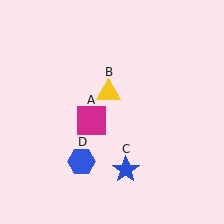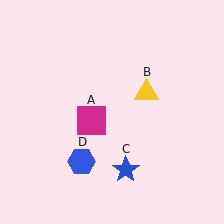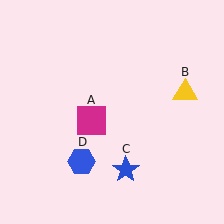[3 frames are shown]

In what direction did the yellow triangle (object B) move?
The yellow triangle (object B) moved right.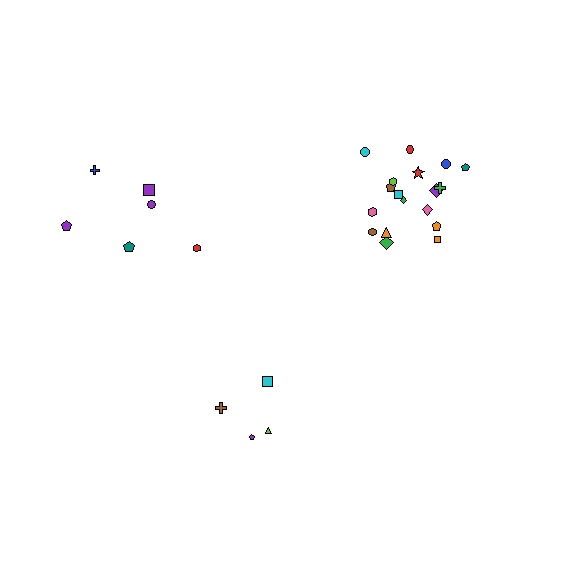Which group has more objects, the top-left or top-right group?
The top-right group.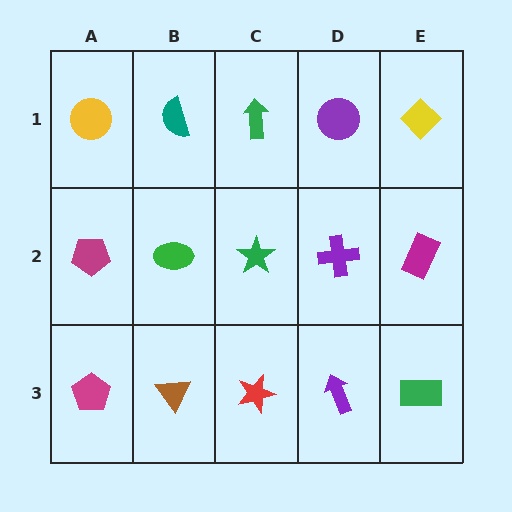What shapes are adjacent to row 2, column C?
A green arrow (row 1, column C), a red star (row 3, column C), a green ellipse (row 2, column B), a purple cross (row 2, column D).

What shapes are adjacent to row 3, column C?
A green star (row 2, column C), a brown triangle (row 3, column B), a purple arrow (row 3, column D).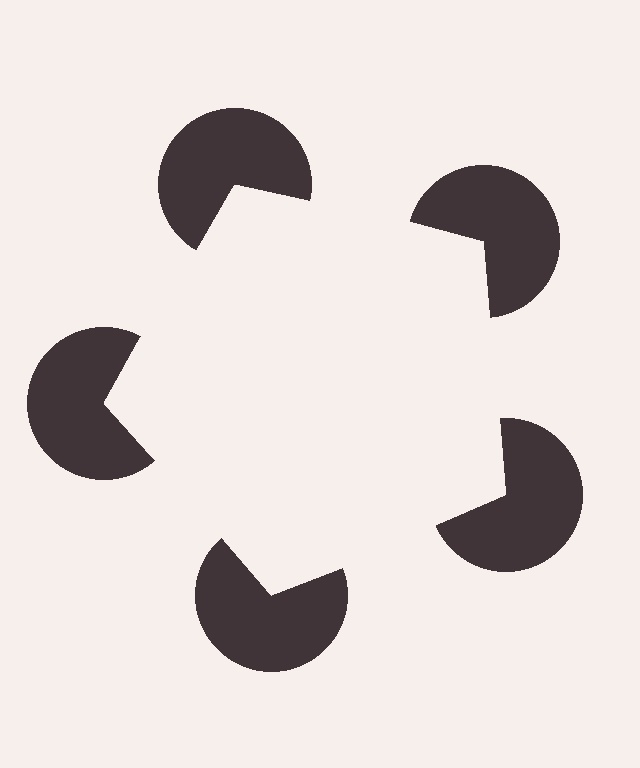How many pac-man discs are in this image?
There are 5 — one at each vertex of the illusory pentagon.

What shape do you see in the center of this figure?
An illusory pentagon — its edges are inferred from the aligned wedge cuts in the pac-man discs, not physically drawn.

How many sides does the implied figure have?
5 sides.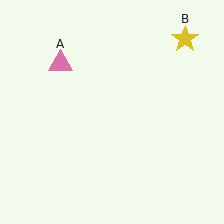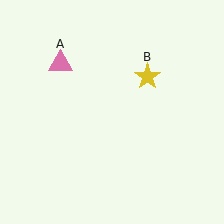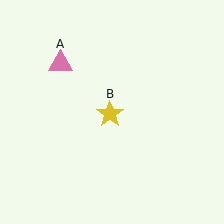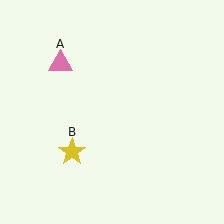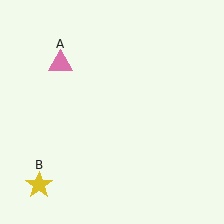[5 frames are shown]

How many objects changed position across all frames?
1 object changed position: yellow star (object B).